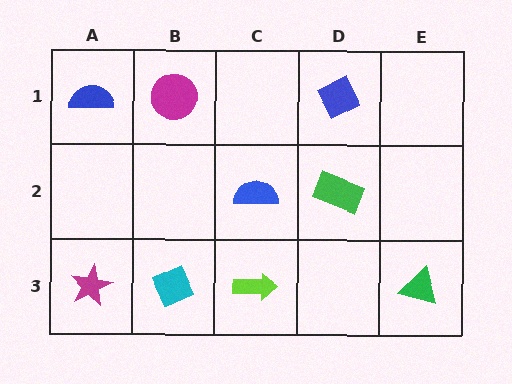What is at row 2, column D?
A green rectangle.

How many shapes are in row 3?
4 shapes.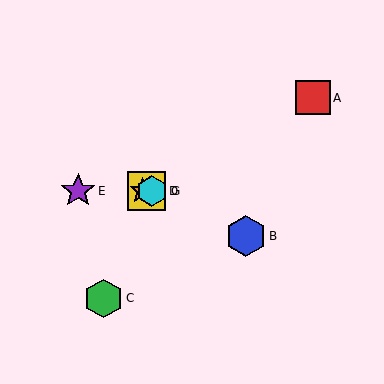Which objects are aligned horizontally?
Objects D, E, F, G are aligned horizontally.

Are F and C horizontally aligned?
No, F is at y≈191 and C is at y≈298.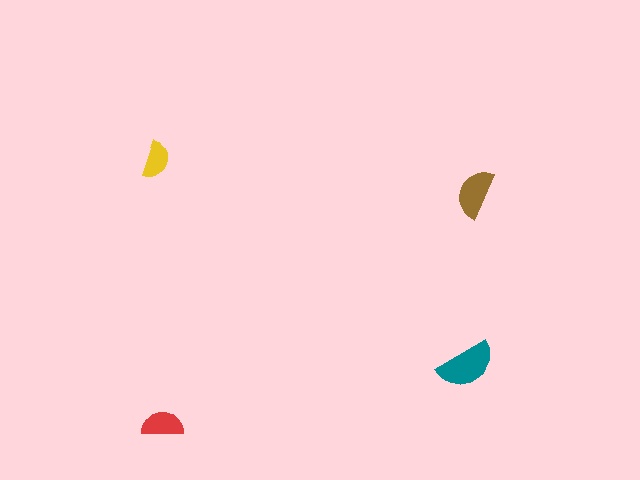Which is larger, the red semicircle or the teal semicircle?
The teal one.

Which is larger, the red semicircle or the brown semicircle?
The brown one.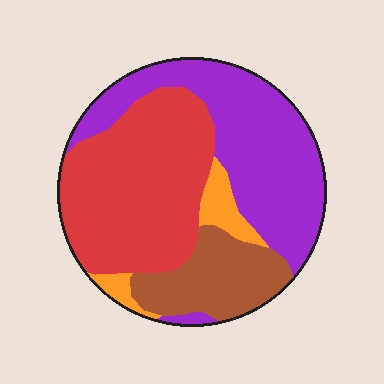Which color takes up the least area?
Orange, at roughly 5%.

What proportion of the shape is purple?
Purple covers roughly 40% of the shape.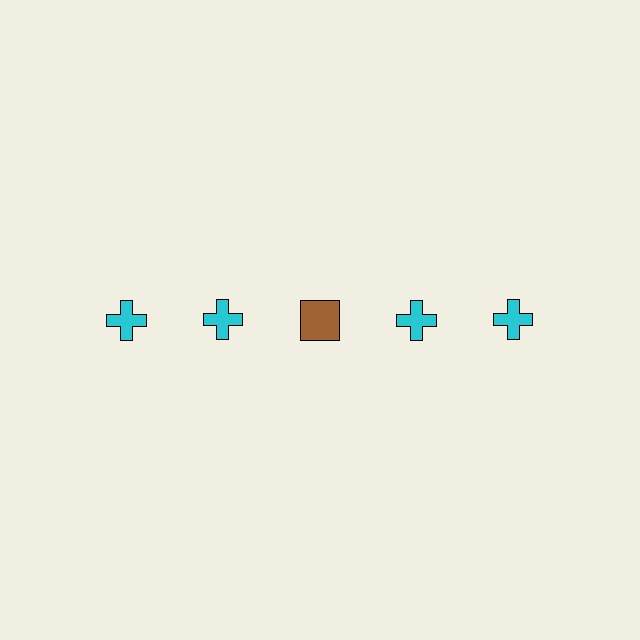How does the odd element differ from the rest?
It differs in both color (brown instead of cyan) and shape (square instead of cross).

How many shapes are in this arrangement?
There are 5 shapes arranged in a grid pattern.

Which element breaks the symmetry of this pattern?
The brown square in the top row, center column breaks the symmetry. All other shapes are cyan crosses.